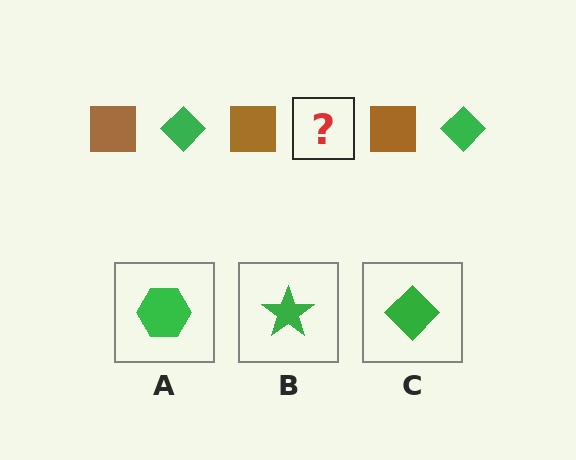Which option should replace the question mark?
Option C.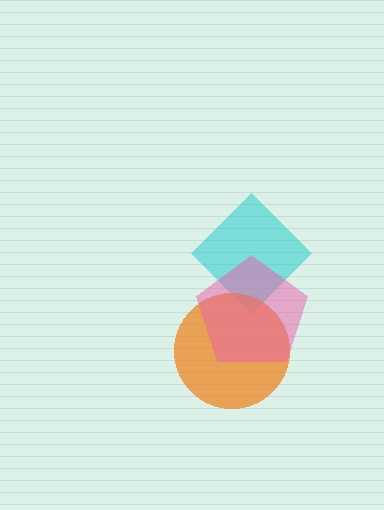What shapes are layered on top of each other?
The layered shapes are: a cyan diamond, an orange circle, a pink pentagon.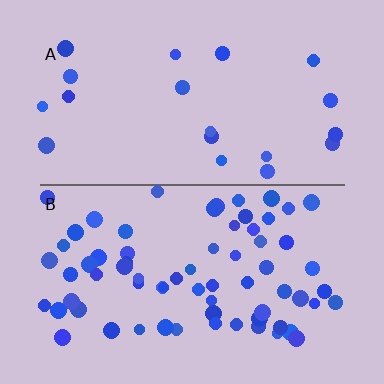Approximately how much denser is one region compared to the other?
Approximately 3.4× — region B over region A.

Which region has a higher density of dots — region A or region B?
B (the bottom).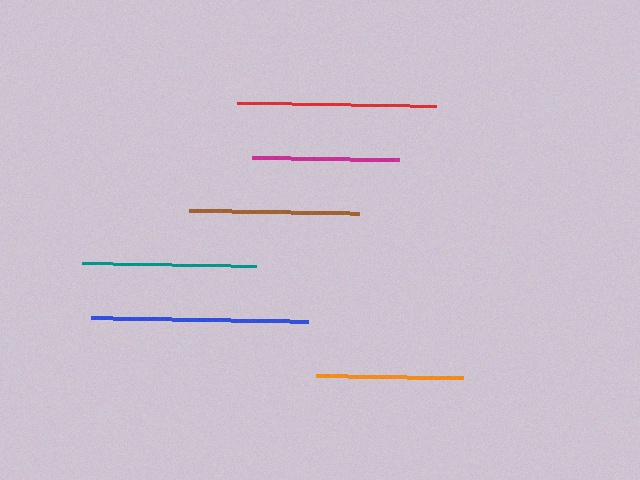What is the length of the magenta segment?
The magenta segment is approximately 147 pixels long.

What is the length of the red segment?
The red segment is approximately 199 pixels long.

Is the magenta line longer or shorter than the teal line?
The teal line is longer than the magenta line.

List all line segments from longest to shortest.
From longest to shortest: blue, red, teal, brown, magenta, orange.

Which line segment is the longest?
The blue line is the longest at approximately 217 pixels.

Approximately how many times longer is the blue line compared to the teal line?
The blue line is approximately 1.3 times the length of the teal line.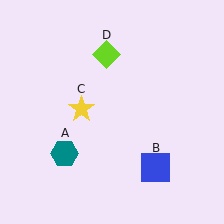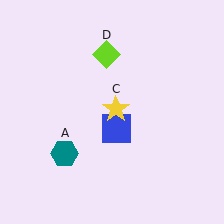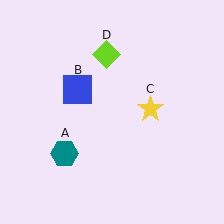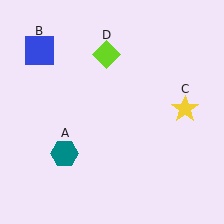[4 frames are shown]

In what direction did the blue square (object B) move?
The blue square (object B) moved up and to the left.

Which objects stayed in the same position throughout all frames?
Teal hexagon (object A) and lime diamond (object D) remained stationary.